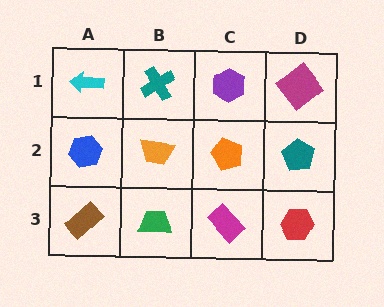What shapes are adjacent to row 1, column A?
A blue hexagon (row 2, column A), a teal cross (row 1, column B).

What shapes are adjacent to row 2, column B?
A teal cross (row 1, column B), a green trapezoid (row 3, column B), a blue hexagon (row 2, column A), an orange pentagon (row 2, column C).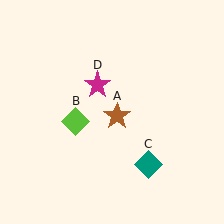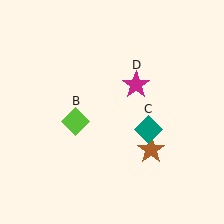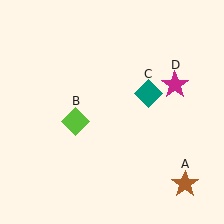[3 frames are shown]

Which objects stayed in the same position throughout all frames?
Lime diamond (object B) remained stationary.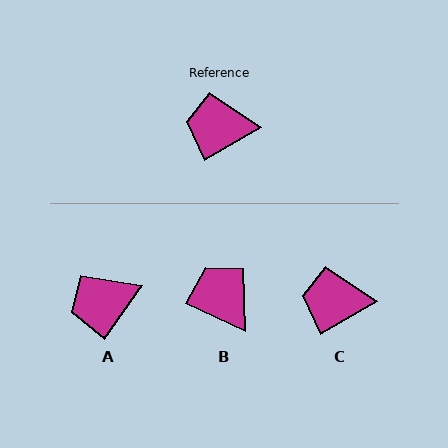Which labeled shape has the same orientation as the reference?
C.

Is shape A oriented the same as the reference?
No, it is off by about 25 degrees.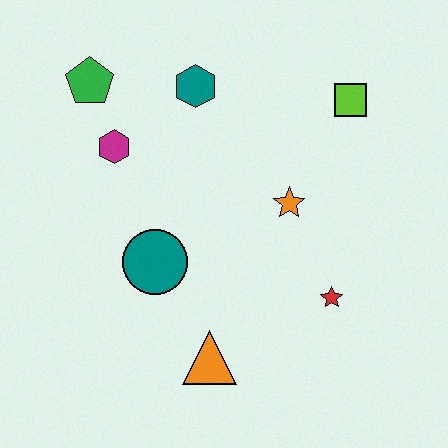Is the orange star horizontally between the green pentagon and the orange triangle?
No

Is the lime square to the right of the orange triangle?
Yes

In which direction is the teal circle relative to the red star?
The teal circle is to the left of the red star.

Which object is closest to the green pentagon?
The magenta hexagon is closest to the green pentagon.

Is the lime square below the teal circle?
No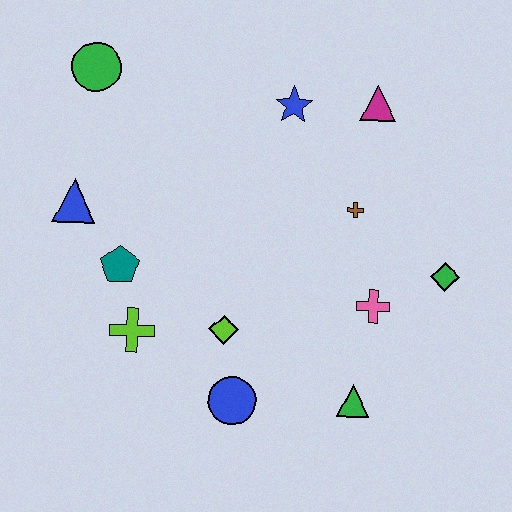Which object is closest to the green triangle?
The pink cross is closest to the green triangle.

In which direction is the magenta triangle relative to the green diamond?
The magenta triangle is above the green diamond.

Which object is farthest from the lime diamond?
The green circle is farthest from the lime diamond.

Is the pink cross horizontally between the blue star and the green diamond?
Yes